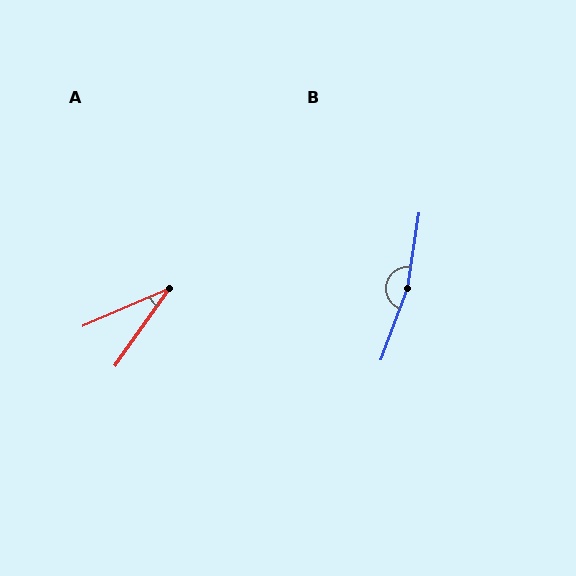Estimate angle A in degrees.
Approximately 31 degrees.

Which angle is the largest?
B, at approximately 169 degrees.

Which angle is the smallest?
A, at approximately 31 degrees.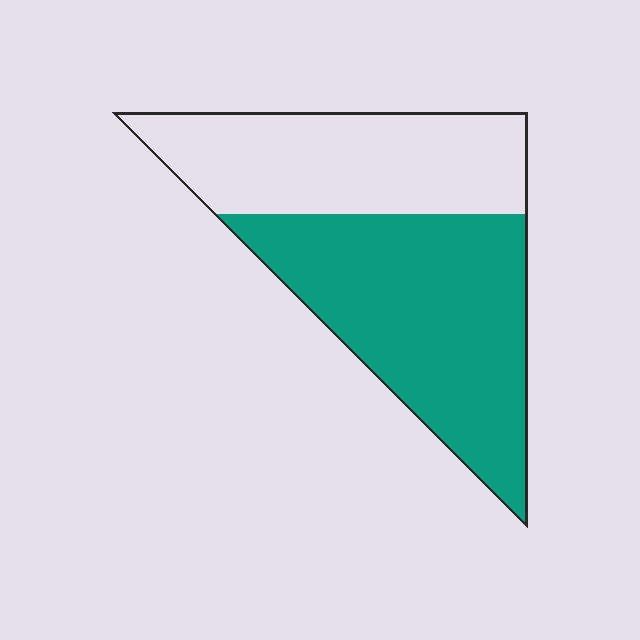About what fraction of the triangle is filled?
About three fifths (3/5).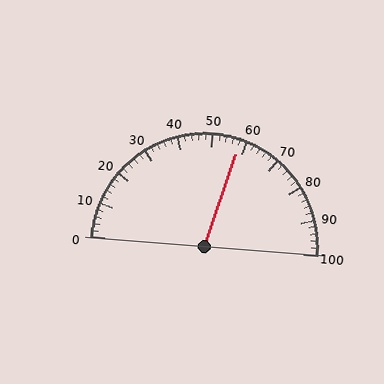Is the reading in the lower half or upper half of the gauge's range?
The reading is in the upper half of the range (0 to 100).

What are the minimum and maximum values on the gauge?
The gauge ranges from 0 to 100.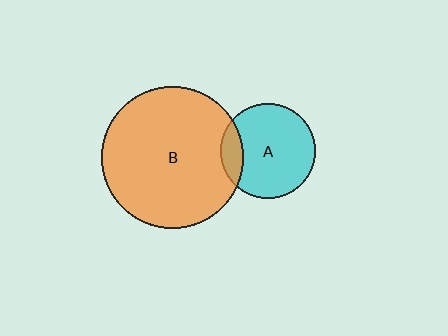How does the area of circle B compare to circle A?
Approximately 2.2 times.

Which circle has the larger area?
Circle B (orange).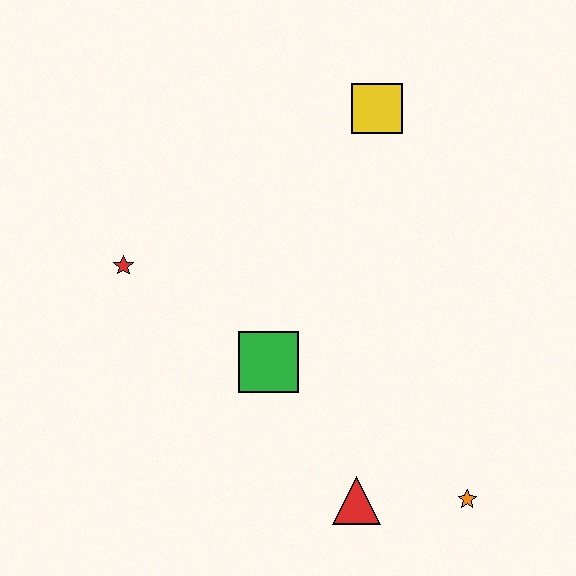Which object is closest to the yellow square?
The green square is closest to the yellow square.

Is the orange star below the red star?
Yes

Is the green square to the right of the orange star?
No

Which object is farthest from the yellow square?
The orange star is farthest from the yellow square.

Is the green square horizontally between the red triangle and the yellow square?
No